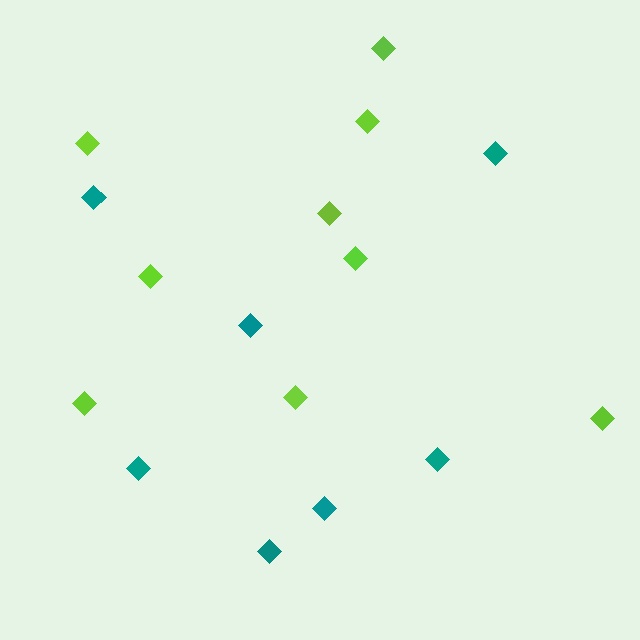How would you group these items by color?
There are 2 groups: one group of teal diamonds (7) and one group of lime diamonds (9).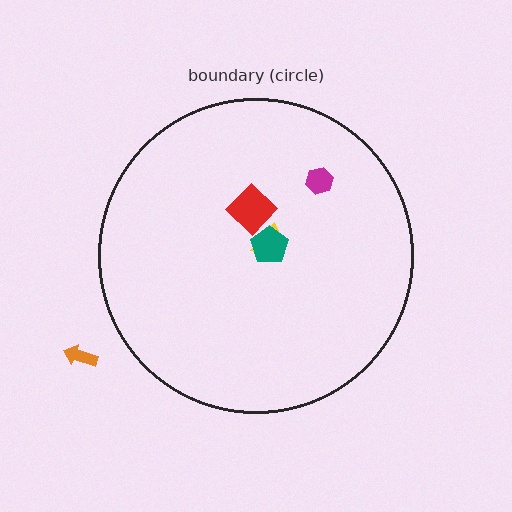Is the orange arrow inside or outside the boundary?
Outside.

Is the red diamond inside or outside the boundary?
Inside.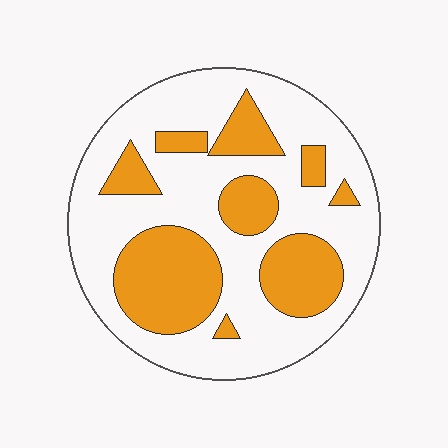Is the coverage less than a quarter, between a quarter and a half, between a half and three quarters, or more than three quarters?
Between a quarter and a half.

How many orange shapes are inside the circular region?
9.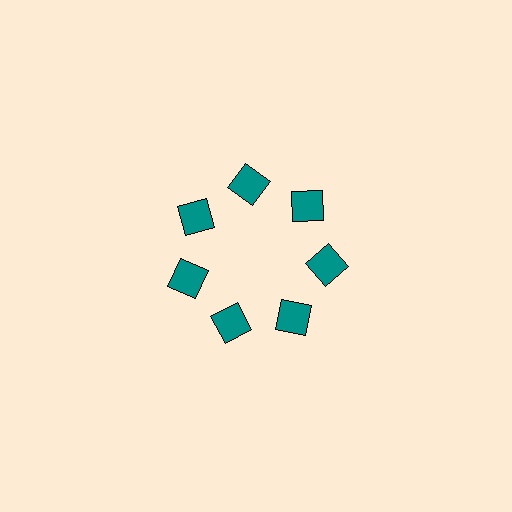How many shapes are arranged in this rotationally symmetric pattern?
There are 7 shapes, arranged in 7 groups of 1.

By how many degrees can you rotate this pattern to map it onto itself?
The pattern maps onto itself every 51 degrees of rotation.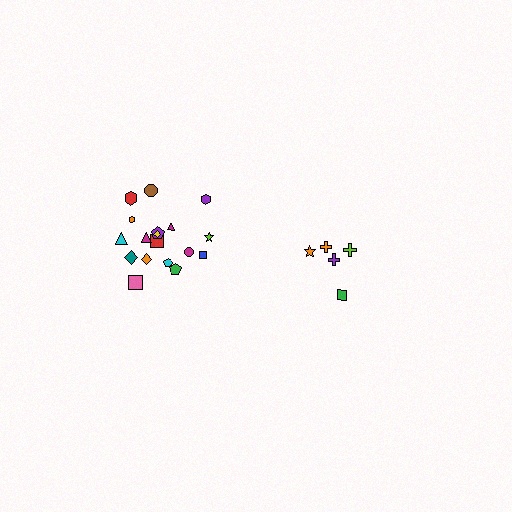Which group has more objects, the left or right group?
The left group.